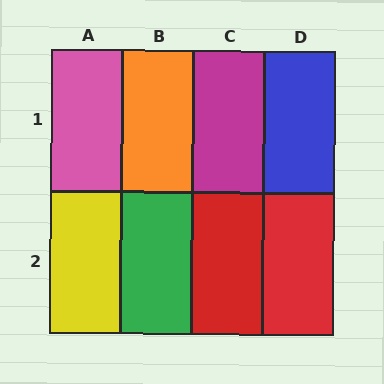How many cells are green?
1 cell is green.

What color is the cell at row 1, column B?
Orange.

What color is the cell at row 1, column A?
Pink.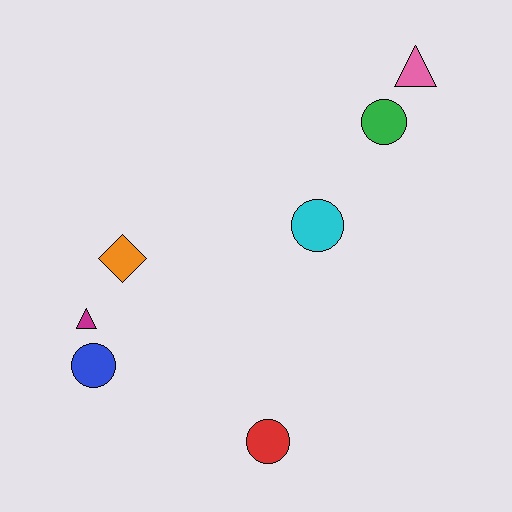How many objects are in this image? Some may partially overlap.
There are 7 objects.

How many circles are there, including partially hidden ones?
There are 4 circles.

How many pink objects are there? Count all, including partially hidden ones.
There is 1 pink object.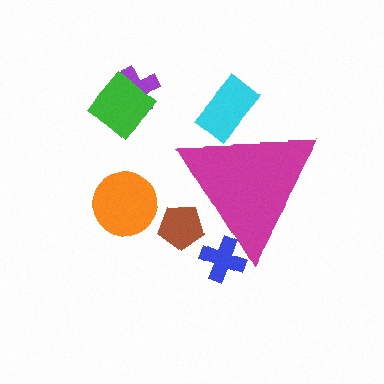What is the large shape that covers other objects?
A magenta triangle.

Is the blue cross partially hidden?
Yes, the blue cross is partially hidden behind the magenta triangle.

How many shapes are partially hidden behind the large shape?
3 shapes are partially hidden.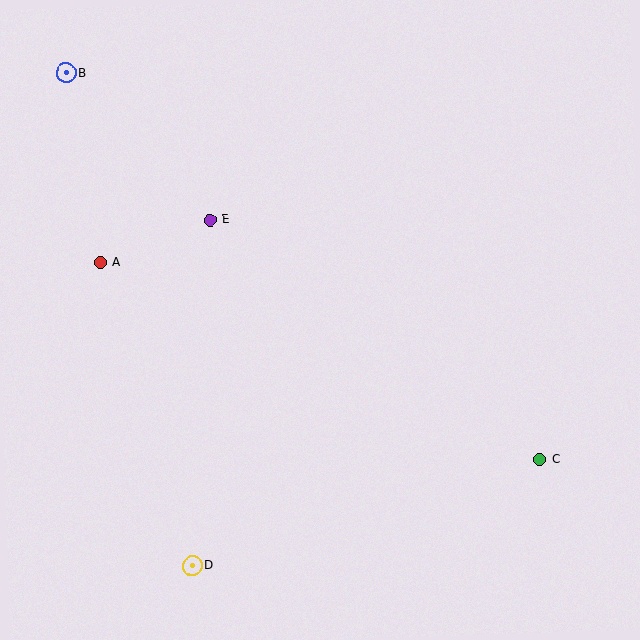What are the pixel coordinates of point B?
Point B is at (66, 73).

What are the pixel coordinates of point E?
Point E is at (210, 220).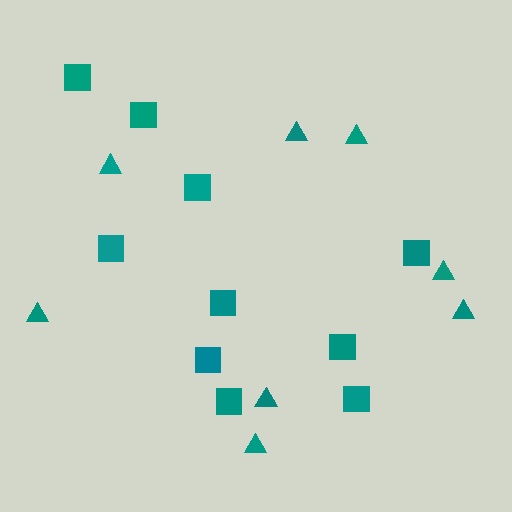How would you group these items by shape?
There are 2 groups: one group of triangles (8) and one group of squares (10).